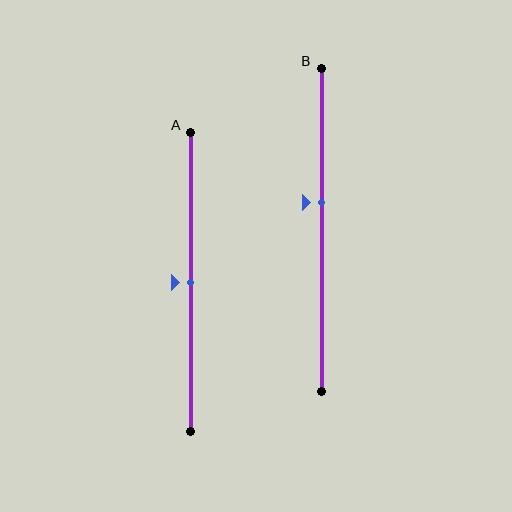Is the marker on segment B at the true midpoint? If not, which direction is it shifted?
No, the marker on segment B is shifted upward by about 8% of the segment length.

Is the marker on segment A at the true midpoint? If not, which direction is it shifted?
Yes, the marker on segment A is at the true midpoint.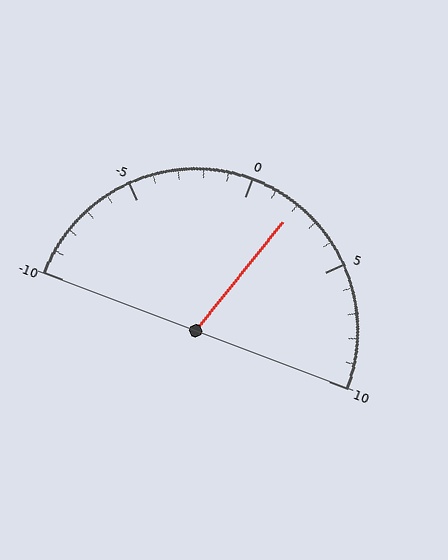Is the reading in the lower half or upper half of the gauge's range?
The reading is in the upper half of the range (-10 to 10).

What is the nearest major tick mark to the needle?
The nearest major tick mark is 0.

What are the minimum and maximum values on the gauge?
The gauge ranges from -10 to 10.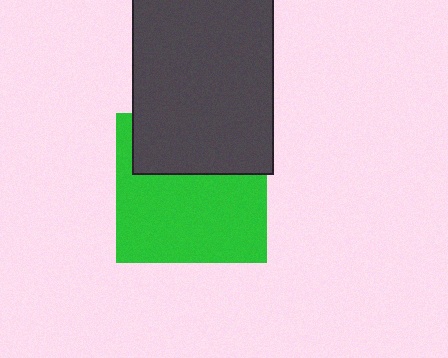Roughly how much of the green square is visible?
About half of it is visible (roughly 63%).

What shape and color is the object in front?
The object in front is a dark gray rectangle.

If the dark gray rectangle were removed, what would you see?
You would see the complete green square.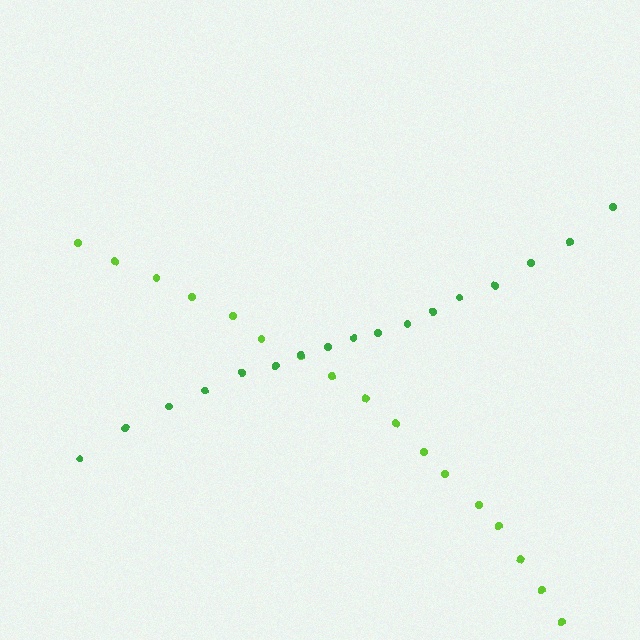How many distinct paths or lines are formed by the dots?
There are 2 distinct paths.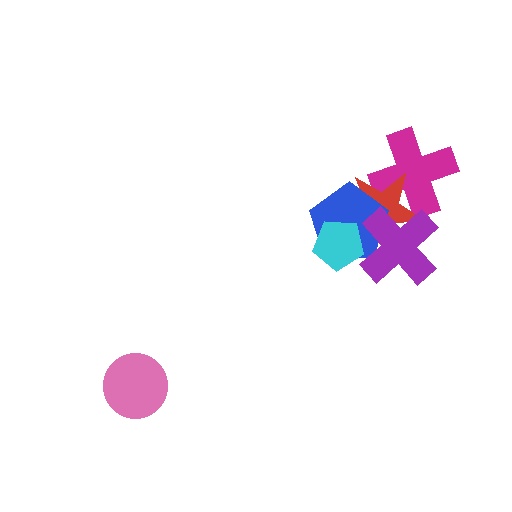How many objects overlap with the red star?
4 objects overlap with the red star.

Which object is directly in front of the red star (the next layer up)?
The blue pentagon is directly in front of the red star.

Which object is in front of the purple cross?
The cyan pentagon is in front of the purple cross.